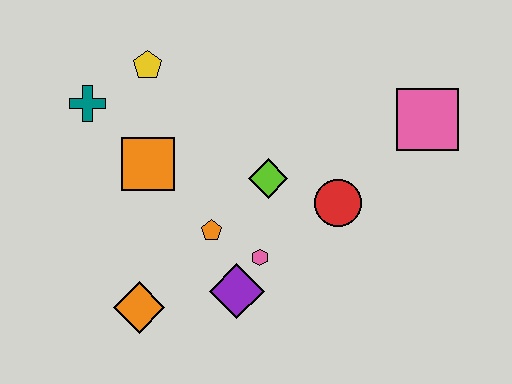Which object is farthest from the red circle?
The teal cross is farthest from the red circle.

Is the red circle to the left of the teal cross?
No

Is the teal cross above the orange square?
Yes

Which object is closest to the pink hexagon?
The purple diamond is closest to the pink hexagon.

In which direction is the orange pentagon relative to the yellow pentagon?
The orange pentagon is below the yellow pentagon.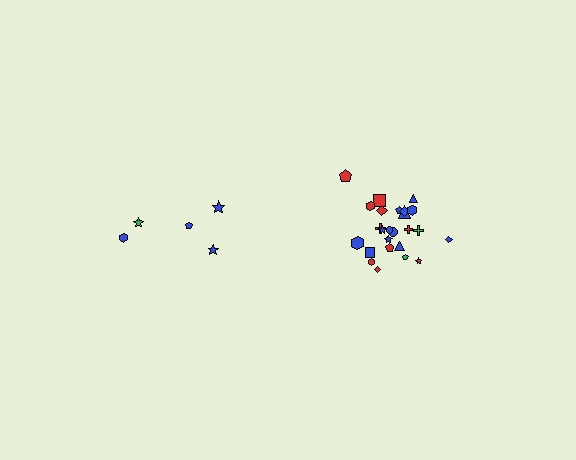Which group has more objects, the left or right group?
The right group.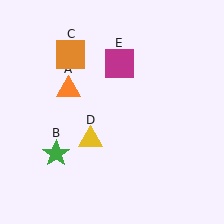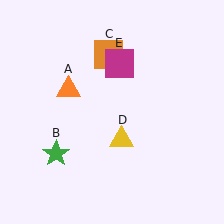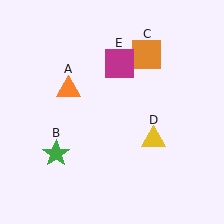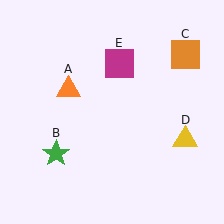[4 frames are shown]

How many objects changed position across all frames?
2 objects changed position: orange square (object C), yellow triangle (object D).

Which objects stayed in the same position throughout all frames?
Orange triangle (object A) and green star (object B) and magenta square (object E) remained stationary.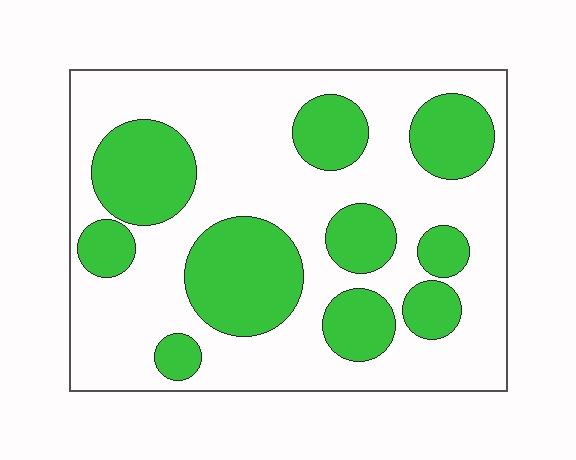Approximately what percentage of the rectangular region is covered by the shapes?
Approximately 35%.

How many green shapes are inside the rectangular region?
10.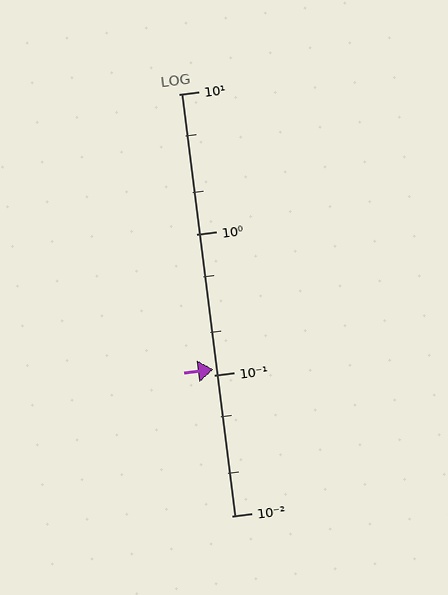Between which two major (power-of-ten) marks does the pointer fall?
The pointer is between 0.1 and 1.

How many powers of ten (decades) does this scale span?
The scale spans 3 decades, from 0.01 to 10.